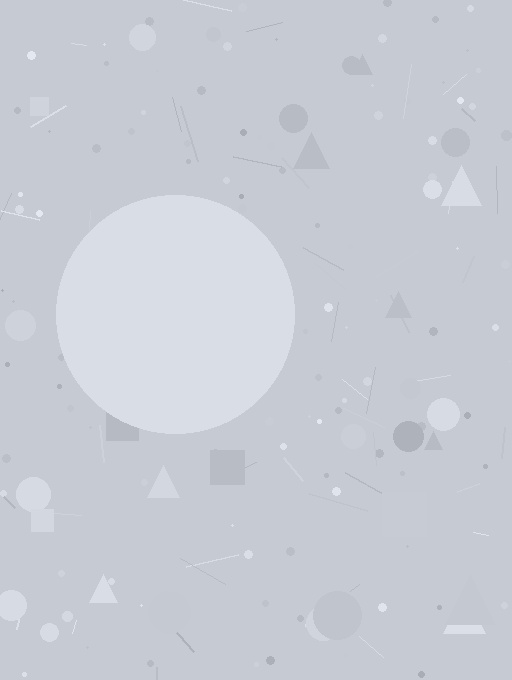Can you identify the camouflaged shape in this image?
The camouflaged shape is a circle.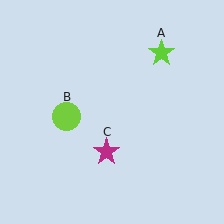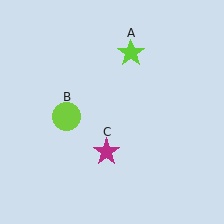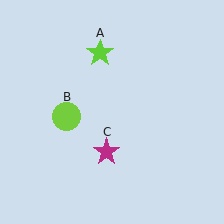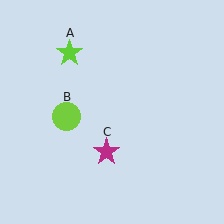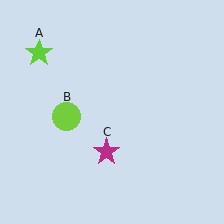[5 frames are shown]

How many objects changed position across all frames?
1 object changed position: lime star (object A).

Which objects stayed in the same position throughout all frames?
Lime circle (object B) and magenta star (object C) remained stationary.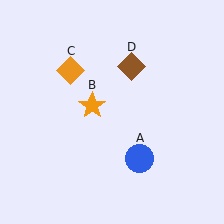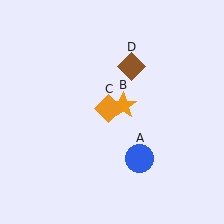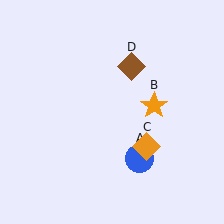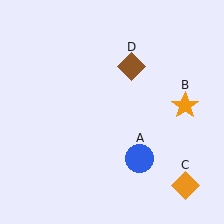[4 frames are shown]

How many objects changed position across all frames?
2 objects changed position: orange star (object B), orange diamond (object C).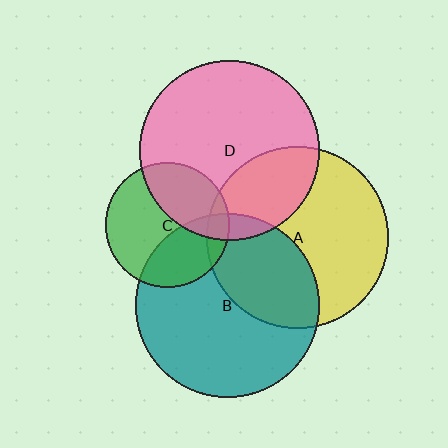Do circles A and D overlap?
Yes.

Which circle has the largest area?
Circle B (teal).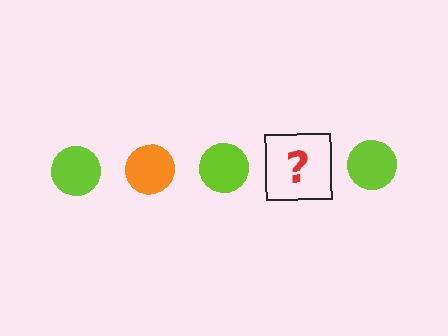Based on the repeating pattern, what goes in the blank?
The blank should be an orange circle.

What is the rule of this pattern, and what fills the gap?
The rule is that the pattern cycles through lime, orange circles. The gap should be filled with an orange circle.